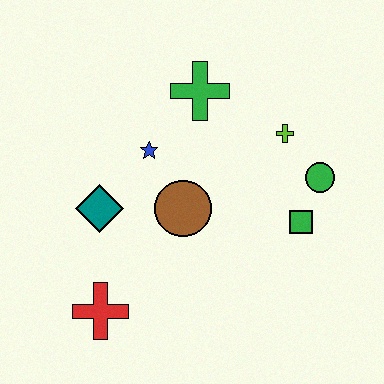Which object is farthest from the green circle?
The red cross is farthest from the green circle.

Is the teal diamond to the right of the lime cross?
No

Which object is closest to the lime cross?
The green circle is closest to the lime cross.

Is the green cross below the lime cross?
No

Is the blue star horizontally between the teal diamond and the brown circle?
Yes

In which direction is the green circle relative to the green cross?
The green circle is to the right of the green cross.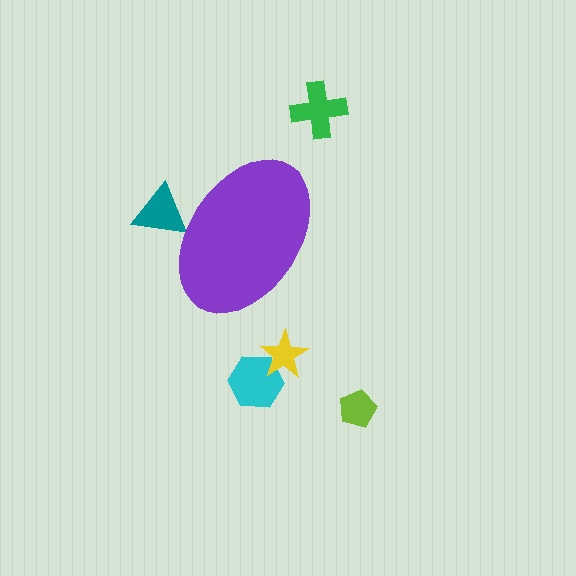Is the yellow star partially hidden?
No, the yellow star is fully visible.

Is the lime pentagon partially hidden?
No, the lime pentagon is fully visible.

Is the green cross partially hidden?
No, the green cross is fully visible.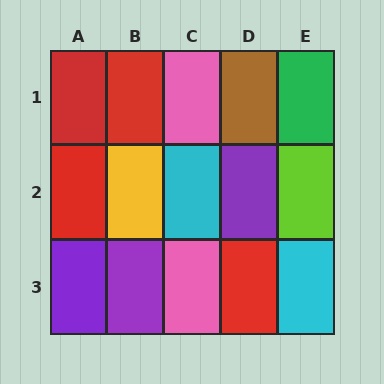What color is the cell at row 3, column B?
Purple.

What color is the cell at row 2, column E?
Lime.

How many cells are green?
1 cell is green.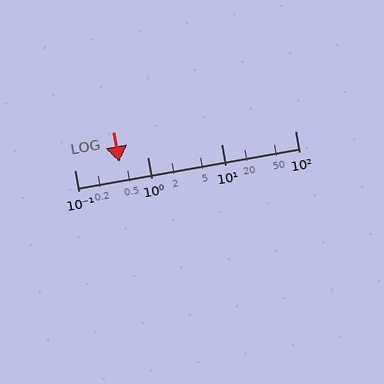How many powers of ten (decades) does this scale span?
The scale spans 3 decades, from 0.1 to 100.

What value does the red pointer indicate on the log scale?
The pointer indicates approximately 0.41.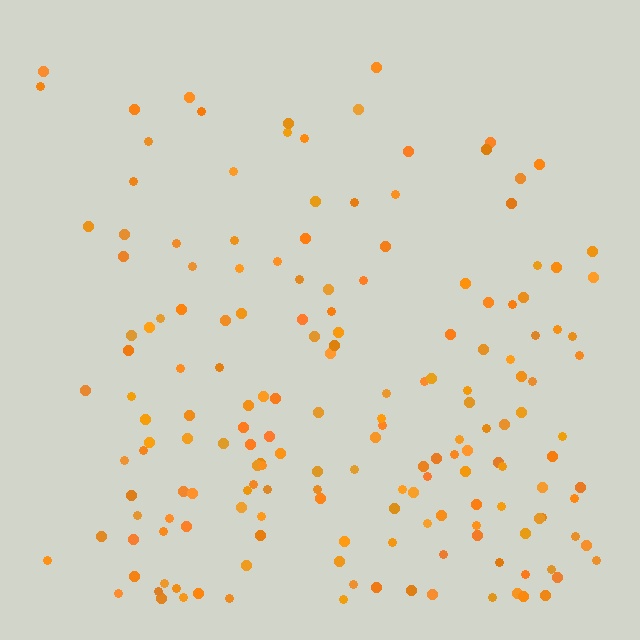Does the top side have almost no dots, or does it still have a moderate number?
Still a moderate number, just noticeably fewer than the bottom.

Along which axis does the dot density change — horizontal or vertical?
Vertical.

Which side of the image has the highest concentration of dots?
The bottom.